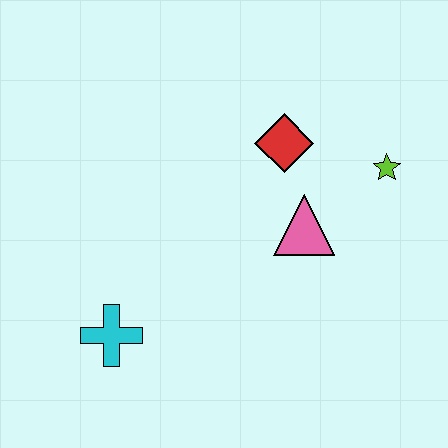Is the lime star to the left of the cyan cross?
No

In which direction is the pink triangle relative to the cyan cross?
The pink triangle is to the right of the cyan cross.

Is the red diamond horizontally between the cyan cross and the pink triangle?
Yes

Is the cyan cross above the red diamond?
No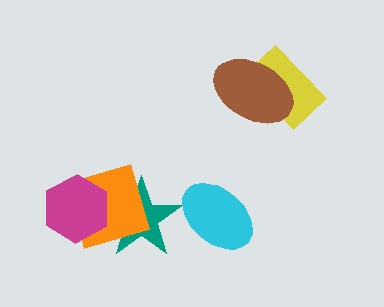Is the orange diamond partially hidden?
Yes, it is partially covered by another shape.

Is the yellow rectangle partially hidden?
Yes, it is partially covered by another shape.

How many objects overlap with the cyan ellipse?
0 objects overlap with the cyan ellipse.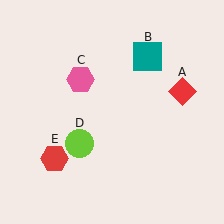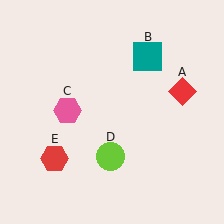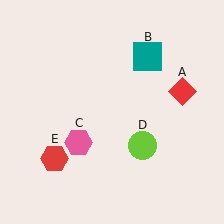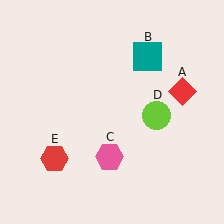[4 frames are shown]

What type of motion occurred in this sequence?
The pink hexagon (object C), lime circle (object D) rotated counterclockwise around the center of the scene.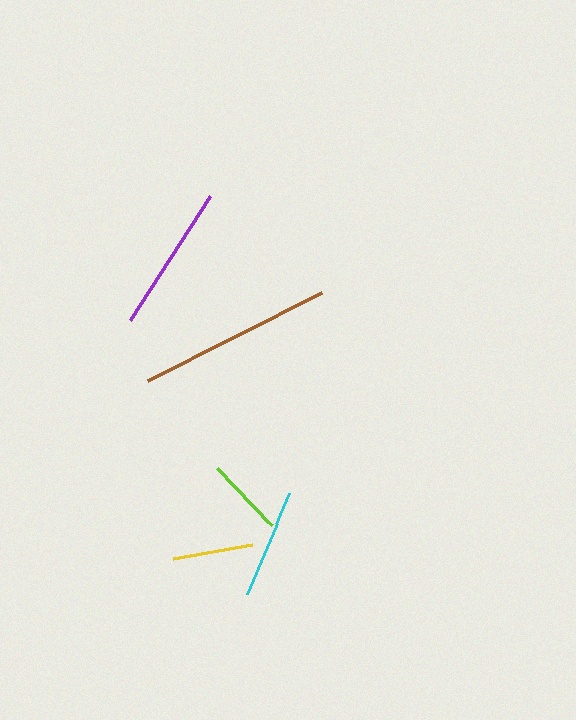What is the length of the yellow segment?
The yellow segment is approximately 80 pixels long.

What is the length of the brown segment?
The brown segment is approximately 194 pixels long.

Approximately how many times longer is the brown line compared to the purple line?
The brown line is approximately 1.3 times the length of the purple line.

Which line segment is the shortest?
The lime line is the shortest at approximately 79 pixels.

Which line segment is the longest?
The brown line is the longest at approximately 194 pixels.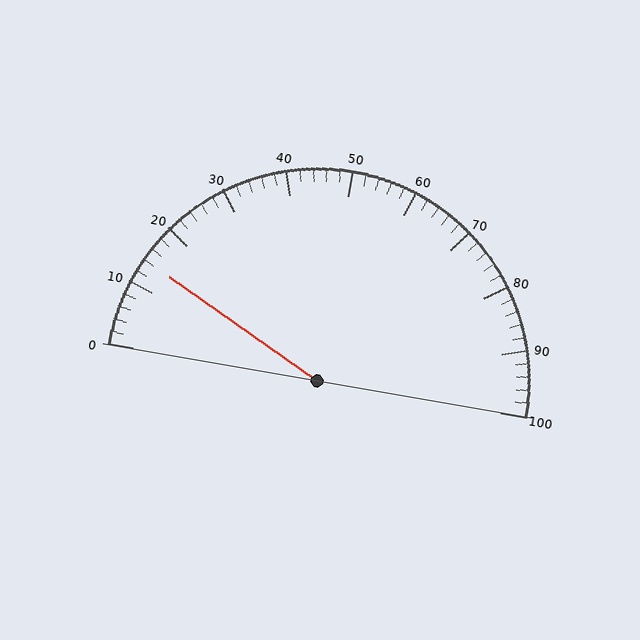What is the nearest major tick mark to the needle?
The nearest major tick mark is 10.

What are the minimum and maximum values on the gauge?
The gauge ranges from 0 to 100.